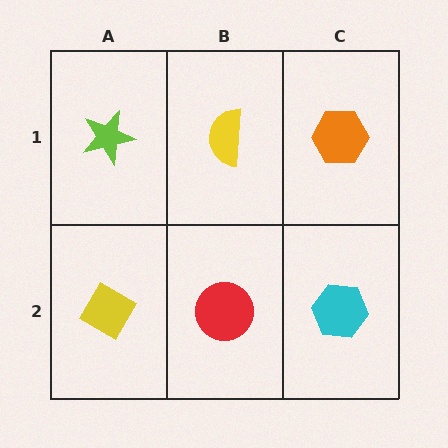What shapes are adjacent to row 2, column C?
An orange hexagon (row 1, column C), a red circle (row 2, column B).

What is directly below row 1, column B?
A red circle.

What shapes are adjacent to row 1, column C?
A cyan hexagon (row 2, column C), a yellow semicircle (row 1, column B).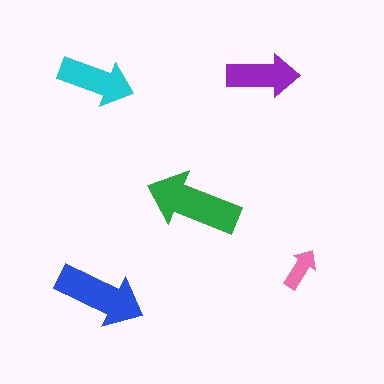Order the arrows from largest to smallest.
the green one, the blue one, the cyan one, the purple one, the pink one.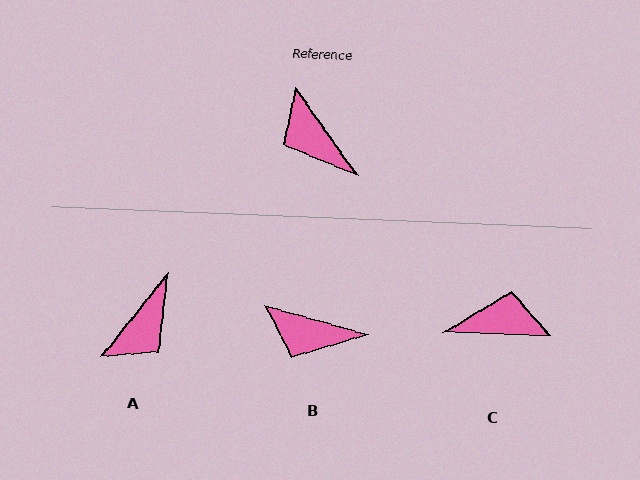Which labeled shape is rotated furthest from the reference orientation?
C, about 127 degrees away.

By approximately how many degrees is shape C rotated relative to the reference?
Approximately 127 degrees clockwise.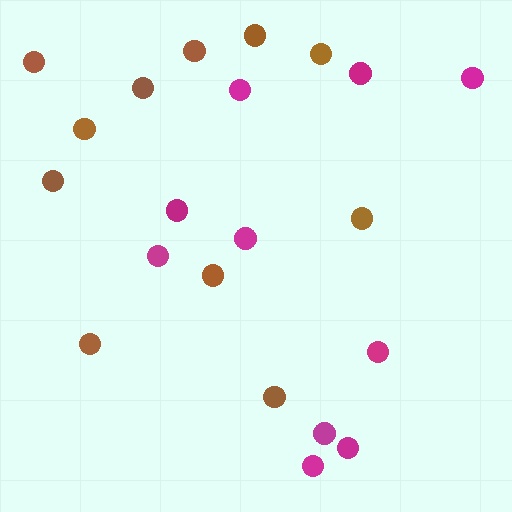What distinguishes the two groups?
There are 2 groups: one group of magenta circles (10) and one group of brown circles (11).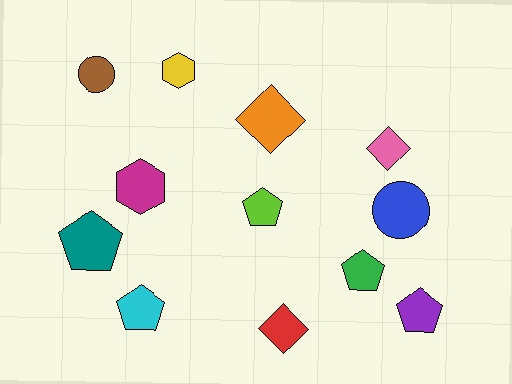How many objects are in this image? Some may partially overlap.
There are 12 objects.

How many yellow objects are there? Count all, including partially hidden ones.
There is 1 yellow object.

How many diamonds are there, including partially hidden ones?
There are 3 diamonds.